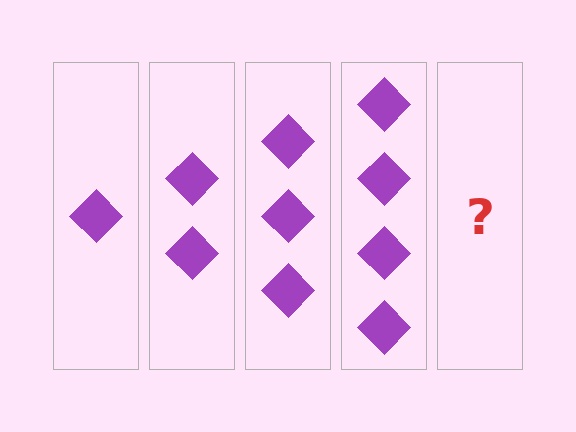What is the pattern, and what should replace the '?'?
The pattern is that each step adds one more diamond. The '?' should be 5 diamonds.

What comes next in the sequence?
The next element should be 5 diamonds.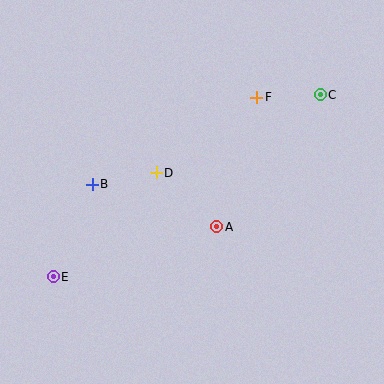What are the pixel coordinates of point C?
Point C is at (320, 95).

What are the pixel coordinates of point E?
Point E is at (53, 277).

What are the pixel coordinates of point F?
Point F is at (257, 97).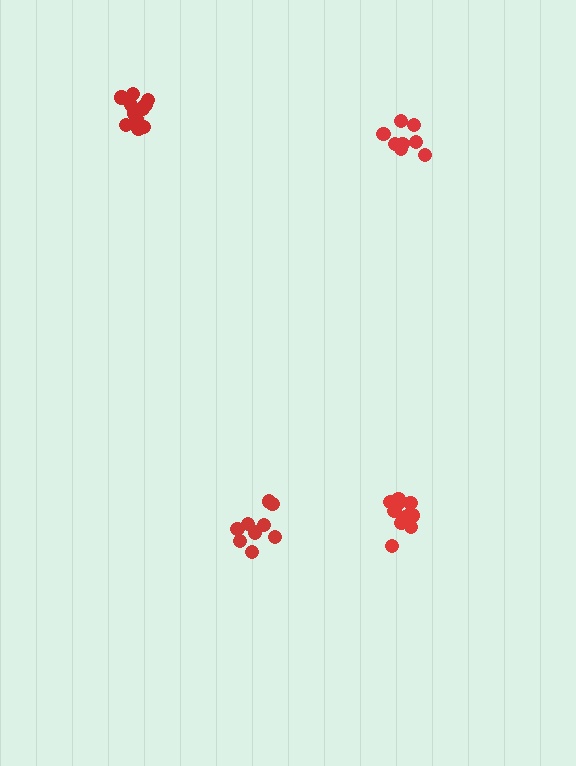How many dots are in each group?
Group 1: 9 dots, Group 2: 8 dots, Group 3: 12 dots, Group 4: 11 dots (40 total).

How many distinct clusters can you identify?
There are 4 distinct clusters.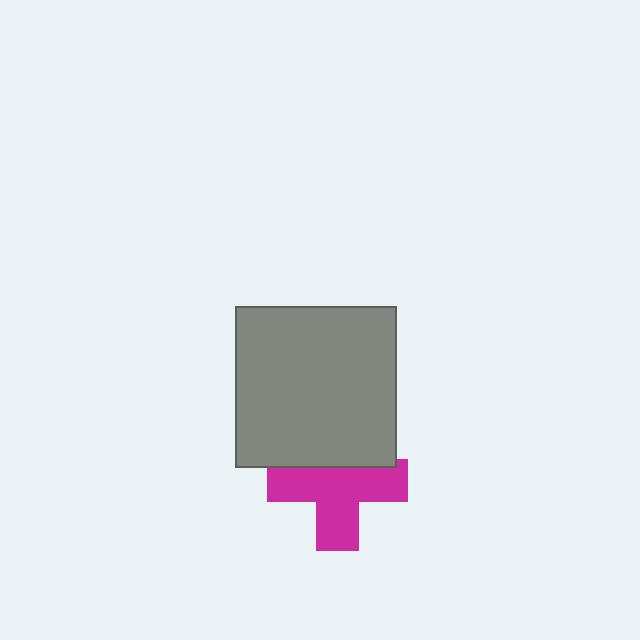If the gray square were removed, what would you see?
You would see the complete magenta cross.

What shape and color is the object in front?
The object in front is a gray square.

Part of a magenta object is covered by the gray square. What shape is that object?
It is a cross.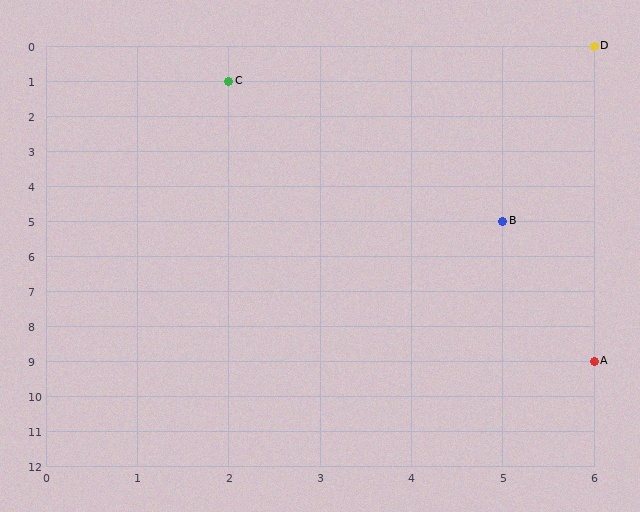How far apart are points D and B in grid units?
Points D and B are 1 column and 5 rows apart (about 5.1 grid units diagonally).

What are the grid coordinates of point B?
Point B is at grid coordinates (5, 5).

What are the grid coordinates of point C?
Point C is at grid coordinates (2, 1).